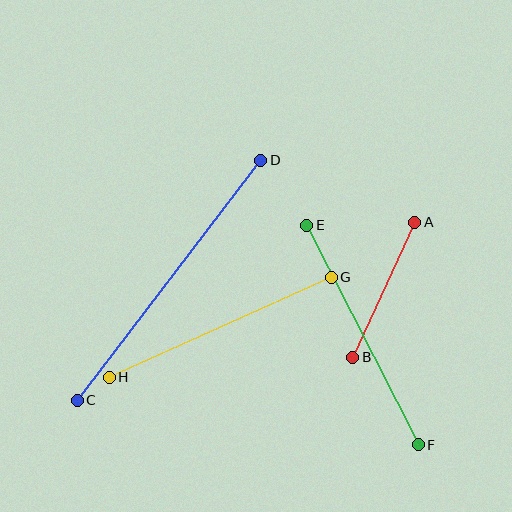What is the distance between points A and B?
The distance is approximately 148 pixels.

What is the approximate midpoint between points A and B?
The midpoint is at approximately (384, 290) pixels.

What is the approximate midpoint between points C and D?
The midpoint is at approximately (169, 280) pixels.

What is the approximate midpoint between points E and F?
The midpoint is at approximately (363, 335) pixels.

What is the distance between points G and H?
The distance is approximately 243 pixels.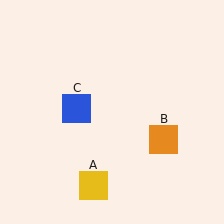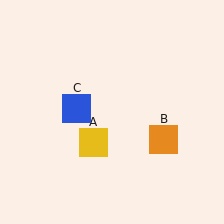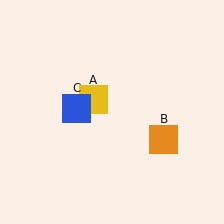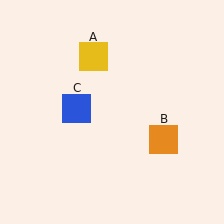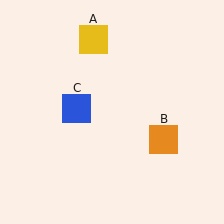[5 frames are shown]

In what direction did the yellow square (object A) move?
The yellow square (object A) moved up.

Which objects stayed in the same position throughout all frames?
Orange square (object B) and blue square (object C) remained stationary.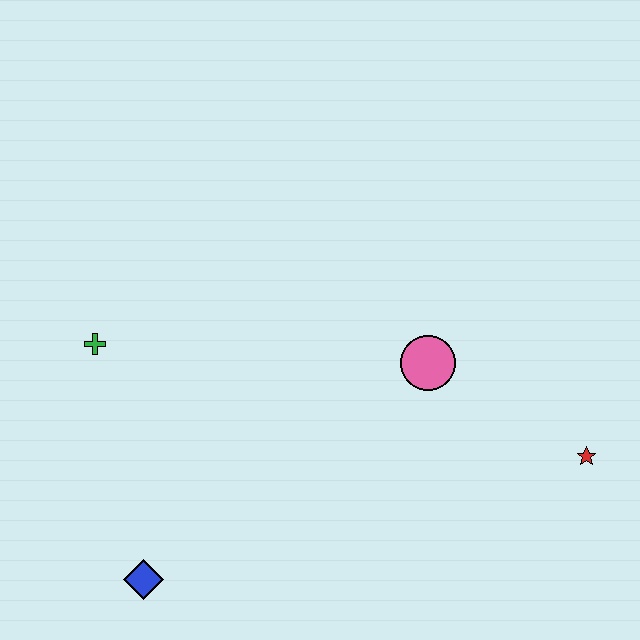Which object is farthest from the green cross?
The red star is farthest from the green cross.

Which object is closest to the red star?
The pink circle is closest to the red star.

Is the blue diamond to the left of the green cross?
No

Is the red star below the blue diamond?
No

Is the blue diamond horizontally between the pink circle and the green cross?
Yes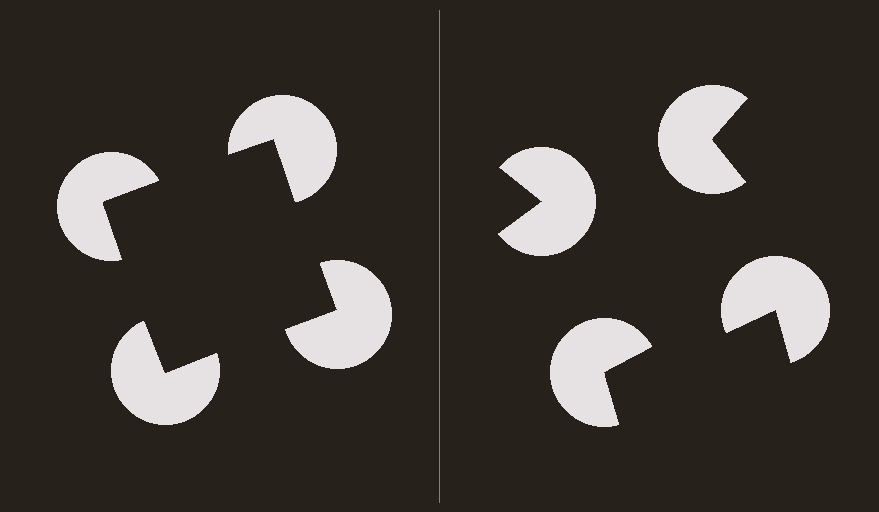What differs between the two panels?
The pac-man discs are positioned identically on both sides; only the wedge orientations differ. On the left they align to a square; on the right they are misaligned.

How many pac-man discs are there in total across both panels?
8 — 4 on each side.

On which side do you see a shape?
An illusory square appears on the left side. On the right side the wedge cuts are rotated, so no coherent shape forms.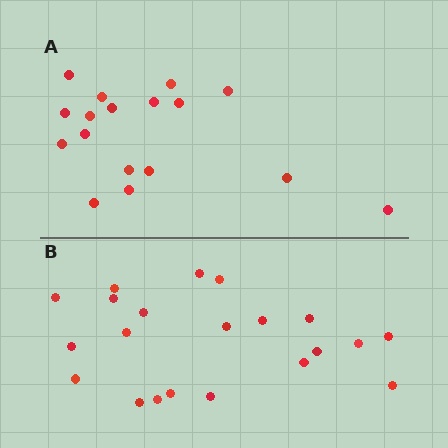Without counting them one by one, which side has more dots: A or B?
Region B (the bottom region) has more dots.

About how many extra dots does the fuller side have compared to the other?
Region B has about 4 more dots than region A.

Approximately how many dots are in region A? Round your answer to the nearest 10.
About 20 dots. (The exact count is 17, which rounds to 20.)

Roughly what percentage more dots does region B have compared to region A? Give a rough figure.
About 25% more.